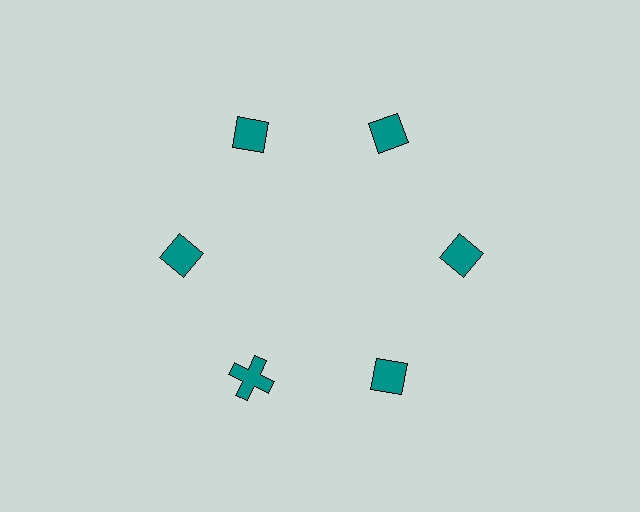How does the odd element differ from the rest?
It has a different shape: cross instead of diamond.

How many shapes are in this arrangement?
There are 6 shapes arranged in a ring pattern.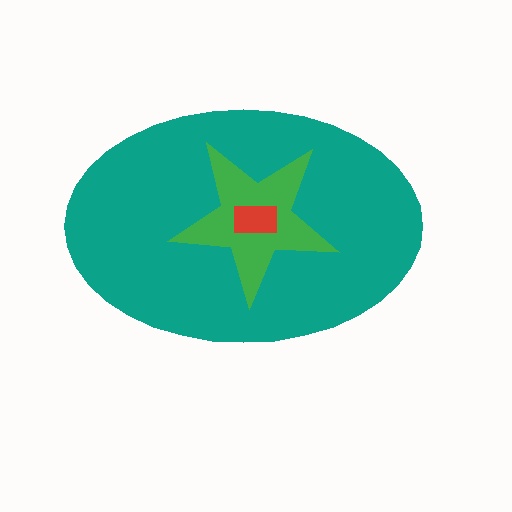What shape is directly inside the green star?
The red rectangle.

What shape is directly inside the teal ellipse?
The green star.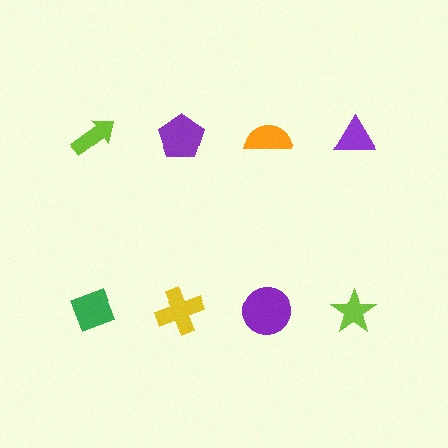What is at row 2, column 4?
A lime star.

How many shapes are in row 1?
4 shapes.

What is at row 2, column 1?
A green diamond.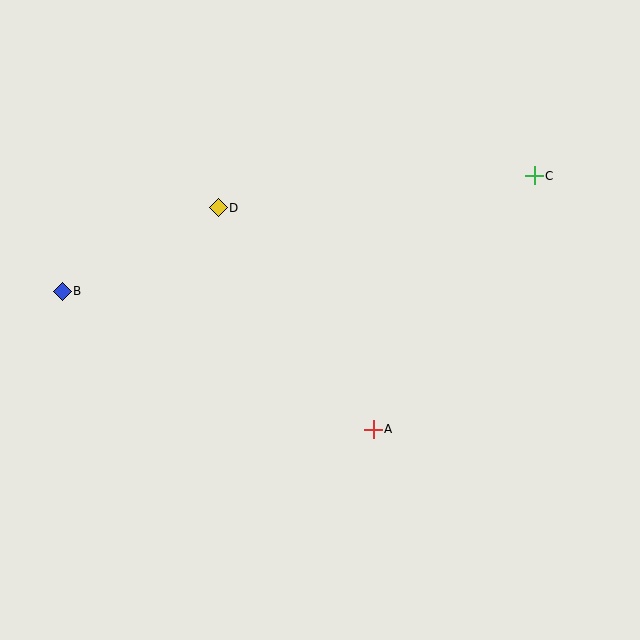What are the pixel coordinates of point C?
Point C is at (534, 176).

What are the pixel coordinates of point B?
Point B is at (62, 291).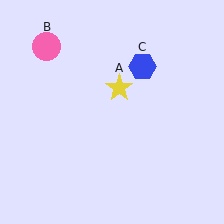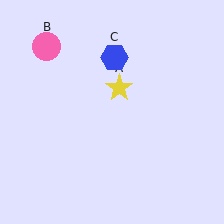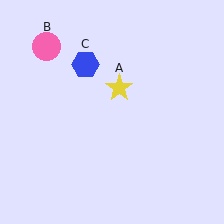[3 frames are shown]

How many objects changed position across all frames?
1 object changed position: blue hexagon (object C).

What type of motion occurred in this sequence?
The blue hexagon (object C) rotated counterclockwise around the center of the scene.